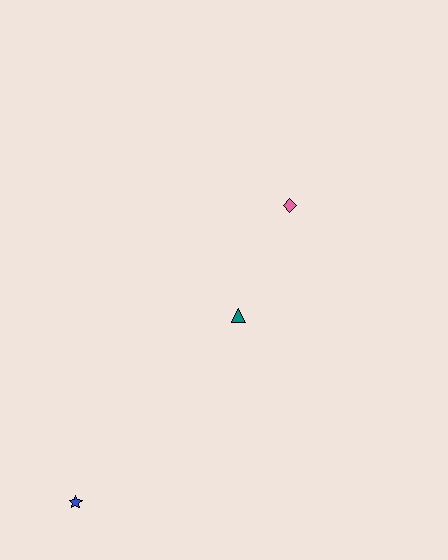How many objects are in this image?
There are 3 objects.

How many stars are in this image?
There is 1 star.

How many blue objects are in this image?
There is 1 blue object.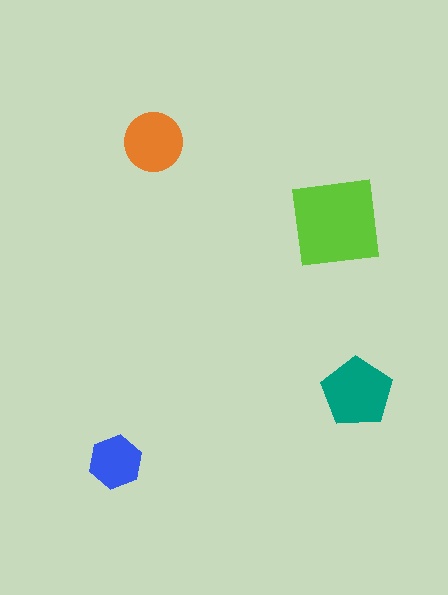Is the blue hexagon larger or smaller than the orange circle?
Smaller.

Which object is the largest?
The lime square.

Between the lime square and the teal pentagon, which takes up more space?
The lime square.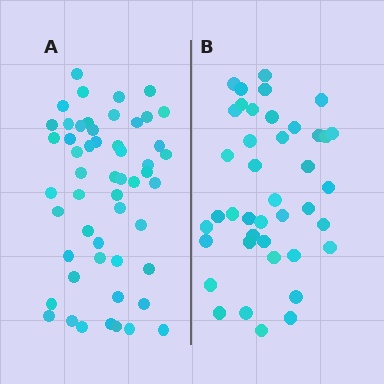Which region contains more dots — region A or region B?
Region A (the left region) has more dots.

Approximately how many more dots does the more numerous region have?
Region A has roughly 12 or so more dots than region B.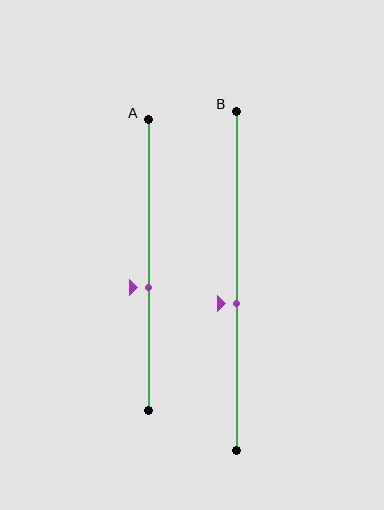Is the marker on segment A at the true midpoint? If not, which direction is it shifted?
No, the marker on segment A is shifted downward by about 8% of the segment length.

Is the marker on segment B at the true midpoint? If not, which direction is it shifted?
No, the marker on segment B is shifted downward by about 7% of the segment length.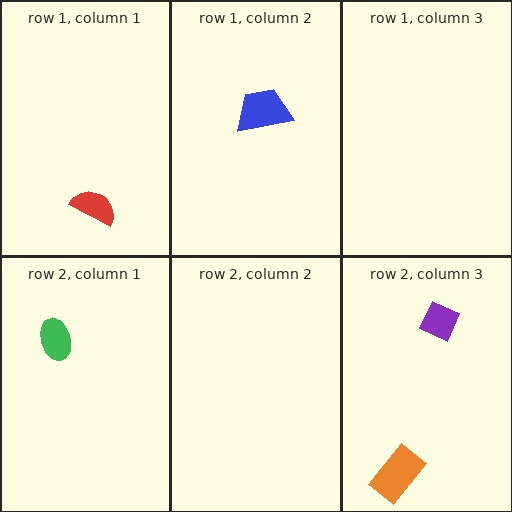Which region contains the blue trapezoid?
The row 1, column 2 region.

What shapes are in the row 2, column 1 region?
The green ellipse.